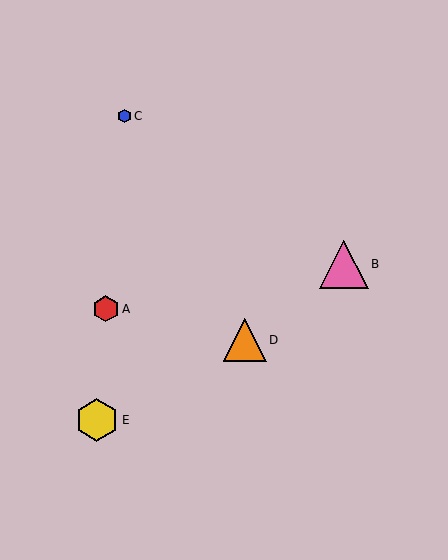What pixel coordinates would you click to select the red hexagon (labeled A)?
Click at (106, 309) to select the red hexagon A.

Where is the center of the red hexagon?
The center of the red hexagon is at (106, 309).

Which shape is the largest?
The pink triangle (labeled B) is the largest.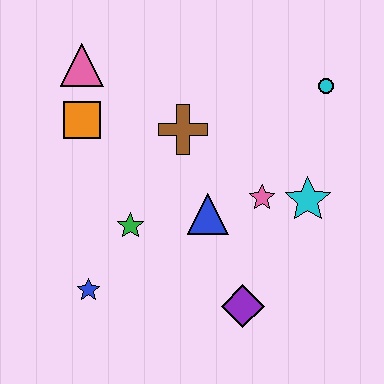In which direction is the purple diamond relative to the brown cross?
The purple diamond is below the brown cross.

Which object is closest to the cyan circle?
The cyan star is closest to the cyan circle.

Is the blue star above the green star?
No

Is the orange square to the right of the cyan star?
No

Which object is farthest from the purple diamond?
The pink triangle is farthest from the purple diamond.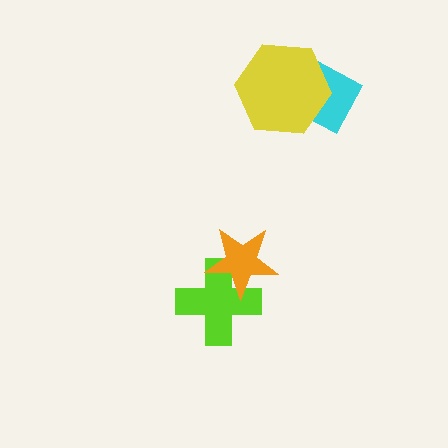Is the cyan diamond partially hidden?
Yes, it is partially covered by another shape.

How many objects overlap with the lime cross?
1 object overlaps with the lime cross.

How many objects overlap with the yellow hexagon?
1 object overlaps with the yellow hexagon.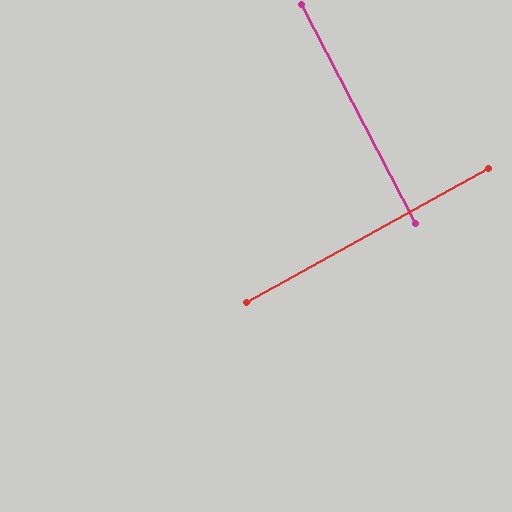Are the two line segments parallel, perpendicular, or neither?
Perpendicular — they meet at approximately 88°.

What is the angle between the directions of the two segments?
Approximately 88 degrees.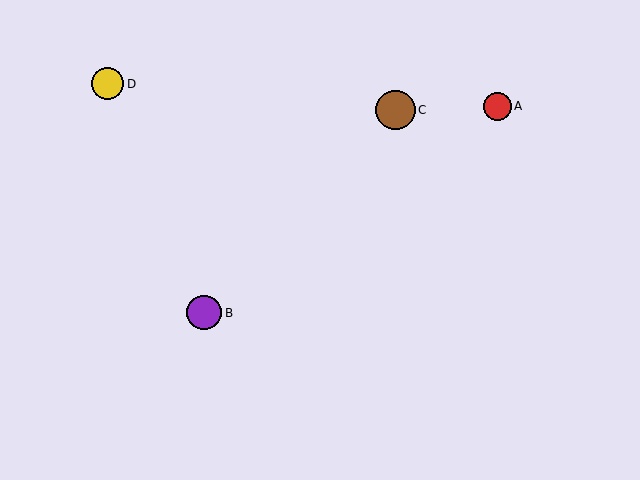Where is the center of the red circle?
The center of the red circle is at (497, 107).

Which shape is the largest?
The brown circle (labeled C) is the largest.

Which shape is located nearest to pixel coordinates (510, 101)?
The red circle (labeled A) at (497, 107) is nearest to that location.